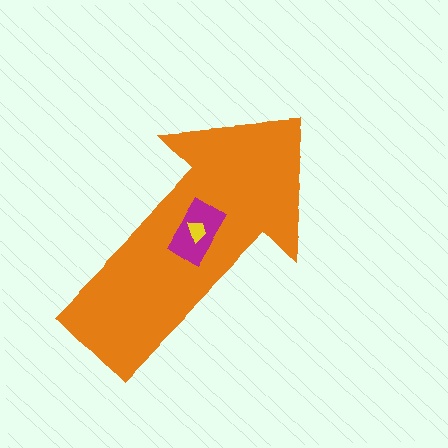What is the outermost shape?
The orange arrow.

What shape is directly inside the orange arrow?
The magenta rectangle.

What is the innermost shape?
The yellow trapezoid.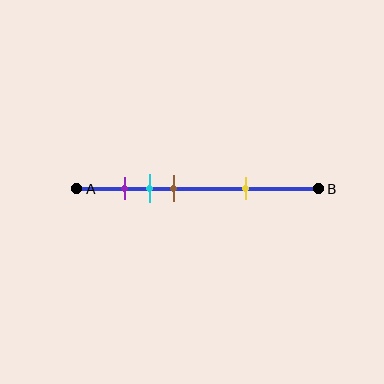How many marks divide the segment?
There are 4 marks dividing the segment.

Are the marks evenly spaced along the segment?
No, the marks are not evenly spaced.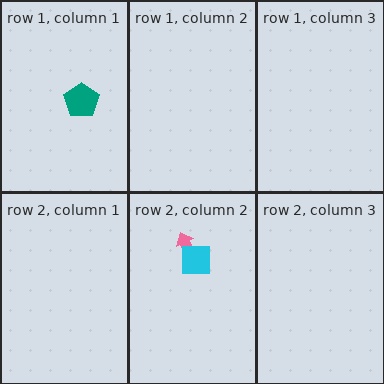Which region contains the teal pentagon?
The row 1, column 1 region.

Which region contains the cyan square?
The row 2, column 2 region.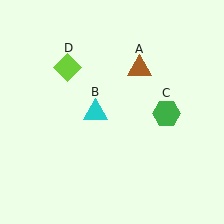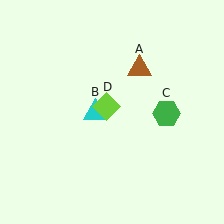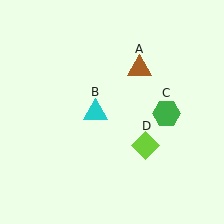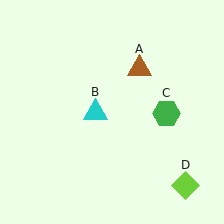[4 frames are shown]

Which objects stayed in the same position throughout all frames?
Brown triangle (object A) and cyan triangle (object B) and green hexagon (object C) remained stationary.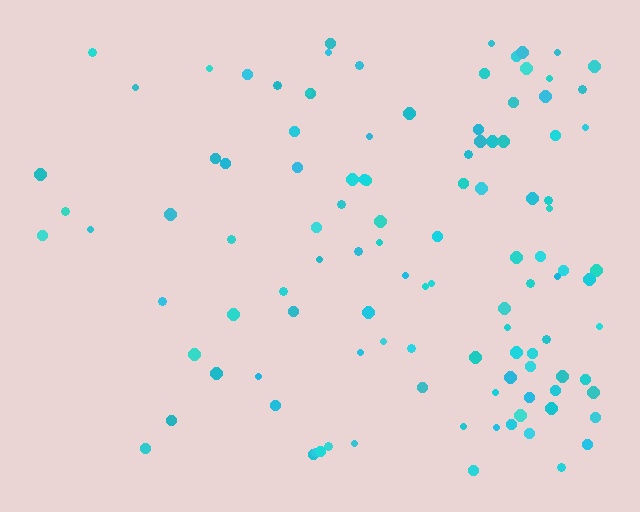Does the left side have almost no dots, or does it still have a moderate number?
Still a moderate number, just noticeably fewer than the right.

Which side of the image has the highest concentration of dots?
The right.